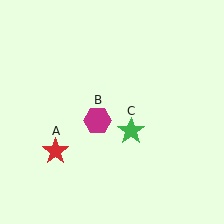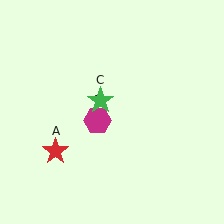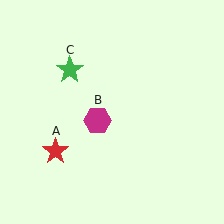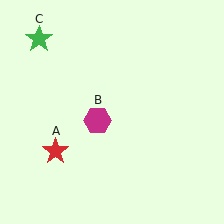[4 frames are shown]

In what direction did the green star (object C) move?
The green star (object C) moved up and to the left.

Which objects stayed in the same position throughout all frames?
Red star (object A) and magenta hexagon (object B) remained stationary.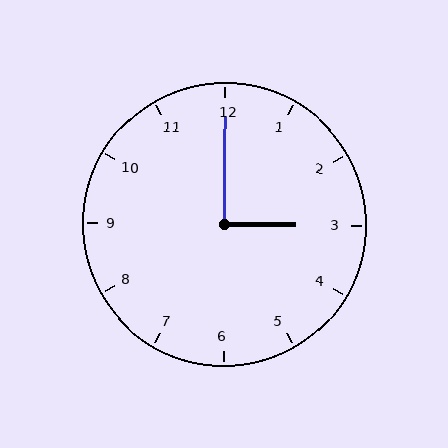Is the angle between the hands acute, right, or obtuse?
It is right.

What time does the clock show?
3:00.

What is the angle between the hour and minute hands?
Approximately 90 degrees.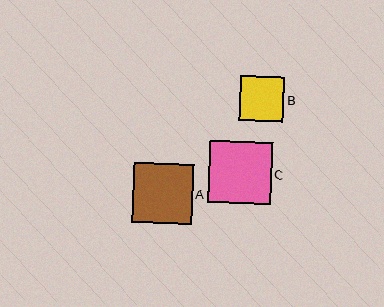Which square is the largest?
Square C is the largest with a size of approximately 62 pixels.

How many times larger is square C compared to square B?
Square C is approximately 1.4 times the size of square B.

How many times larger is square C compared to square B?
Square C is approximately 1.4 times the size of square B.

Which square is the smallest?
Square B is the smallest with a size of approximately 45 pixels.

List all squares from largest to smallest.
From largest to smallest: C, A, B.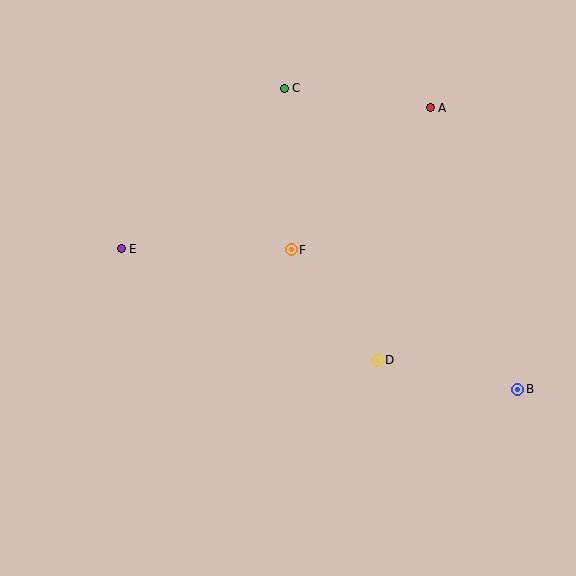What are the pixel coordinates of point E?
Point E is at (121, 249).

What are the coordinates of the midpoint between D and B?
The midpoint between D and B is at (448, 375).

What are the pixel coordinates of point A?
Point A is at (430, 108).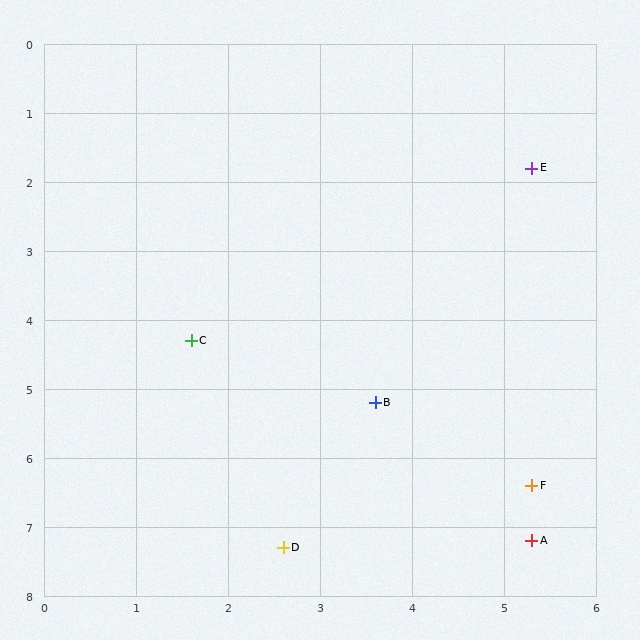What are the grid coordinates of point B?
Point B is at approximately (3.6, 5.2).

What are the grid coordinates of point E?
Point E is at approximately (5.3, 1.8).